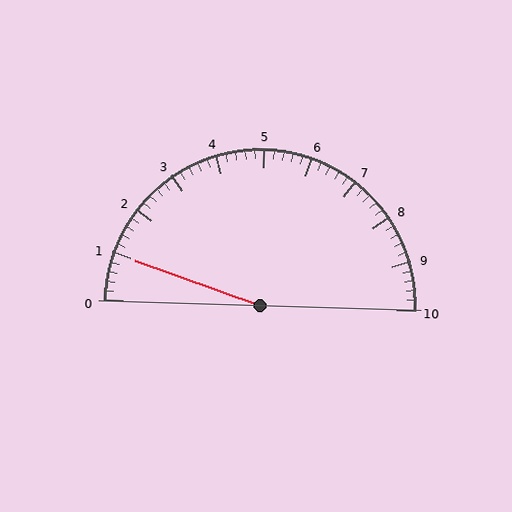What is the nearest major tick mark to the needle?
The nearest major tick mark is 1.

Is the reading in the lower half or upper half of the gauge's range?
The reading is in the lower half of the range (0 to 10).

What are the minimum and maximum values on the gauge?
The gauge ranges from 0 to 10.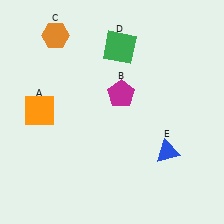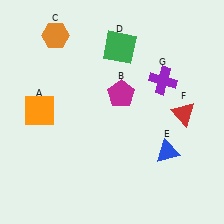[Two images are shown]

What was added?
A red triangle (F), a purple cross (G) were added in Image 2.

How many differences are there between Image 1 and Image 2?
There are 2 differences between the two images.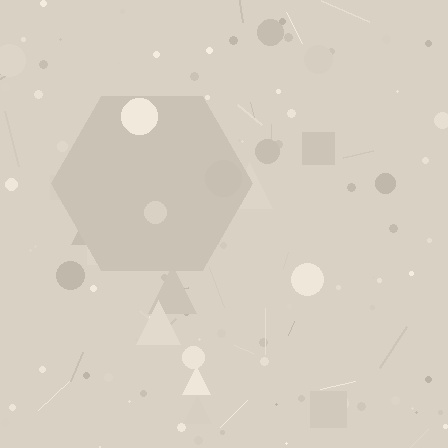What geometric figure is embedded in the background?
A hexagon is embedded in the background.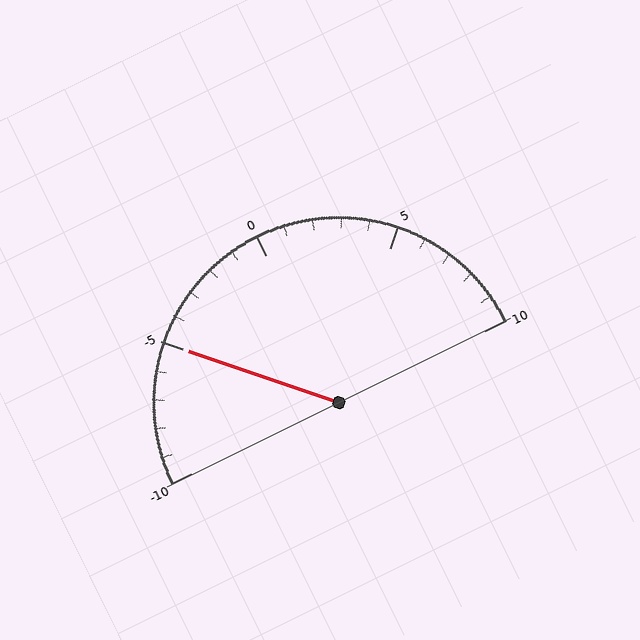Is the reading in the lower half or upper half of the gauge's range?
The reading is in the lower half of the range (-10 to 10).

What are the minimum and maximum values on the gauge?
The gauge ranges from -10 to 10.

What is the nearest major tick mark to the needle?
The nearest major tick mark is -5.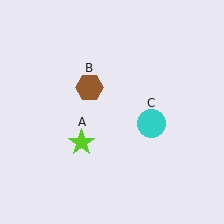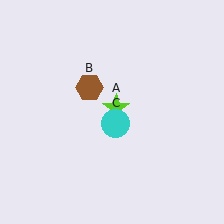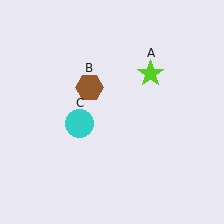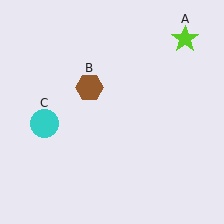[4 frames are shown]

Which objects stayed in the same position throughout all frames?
Brown hexagon (object B) remained stationary.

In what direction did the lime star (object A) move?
The lime star (object A) moved up and to the right.